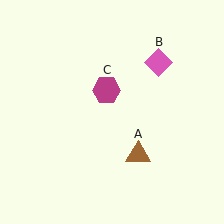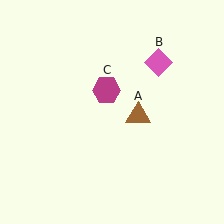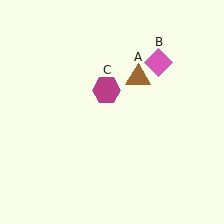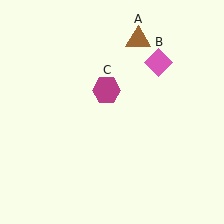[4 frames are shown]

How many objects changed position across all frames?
1 object changed position: brown triangle (object A).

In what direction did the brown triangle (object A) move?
The brown triangle (object A) moved up.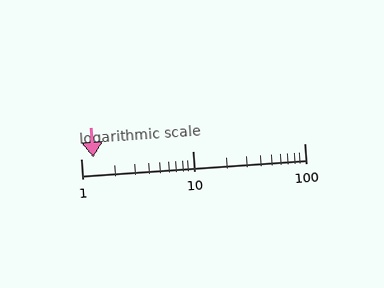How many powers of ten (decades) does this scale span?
The scale spans 2 decades, from 1 to 100.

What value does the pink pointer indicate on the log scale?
The pointer indicates approximately 1.3.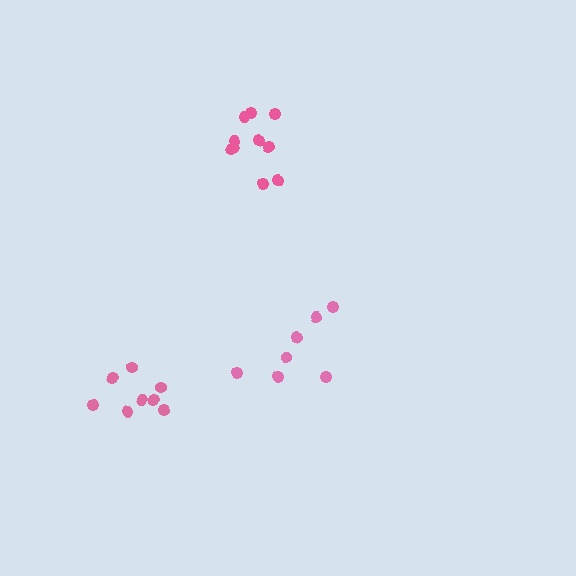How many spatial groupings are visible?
There are 3 spatial groupings.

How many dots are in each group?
Group 1: 7 dots, Group 2: 10 dots, Group 3: 8 dots (25 total).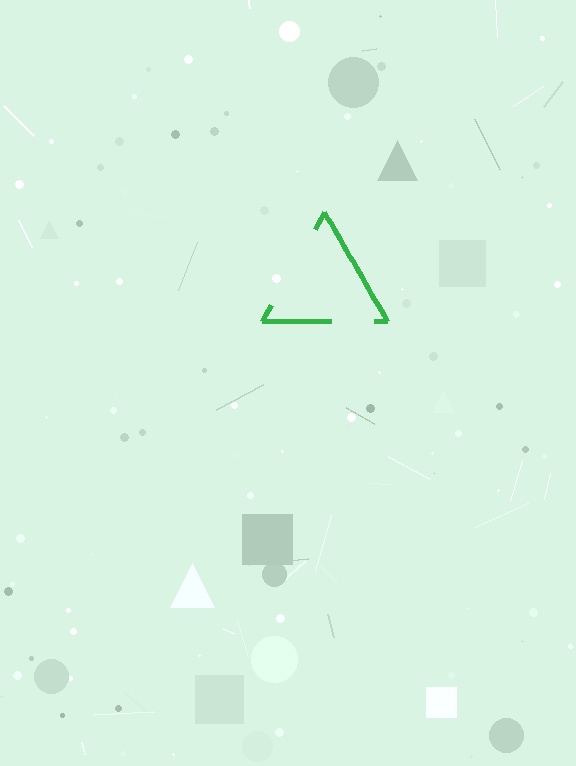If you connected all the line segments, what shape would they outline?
They would outline a triangle.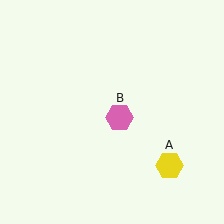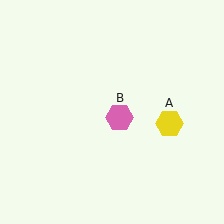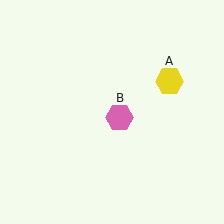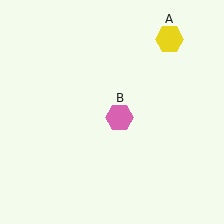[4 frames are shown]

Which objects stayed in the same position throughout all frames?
Pink hexagon (object B) remained stationary.